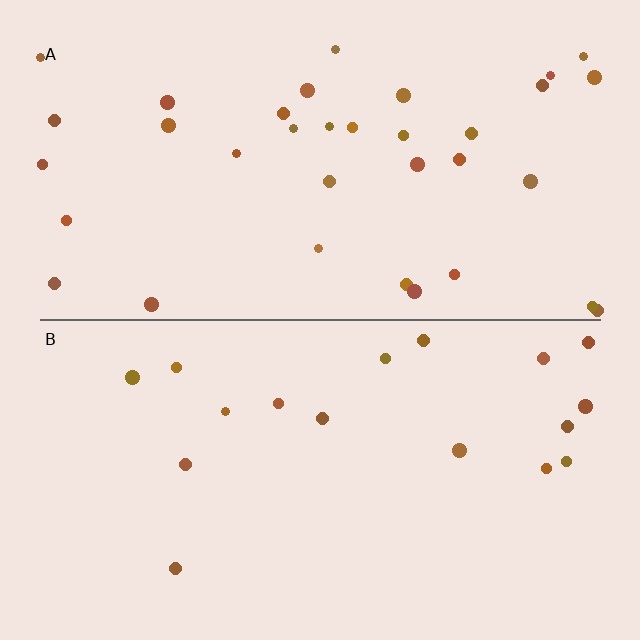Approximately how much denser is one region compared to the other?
Approximately 2.0× — region A over region B.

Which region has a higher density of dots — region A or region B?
A (the top).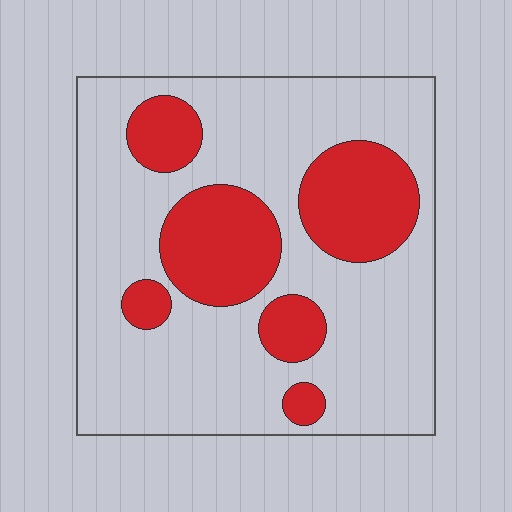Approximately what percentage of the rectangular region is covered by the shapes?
Approximately 25%.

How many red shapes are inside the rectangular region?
6.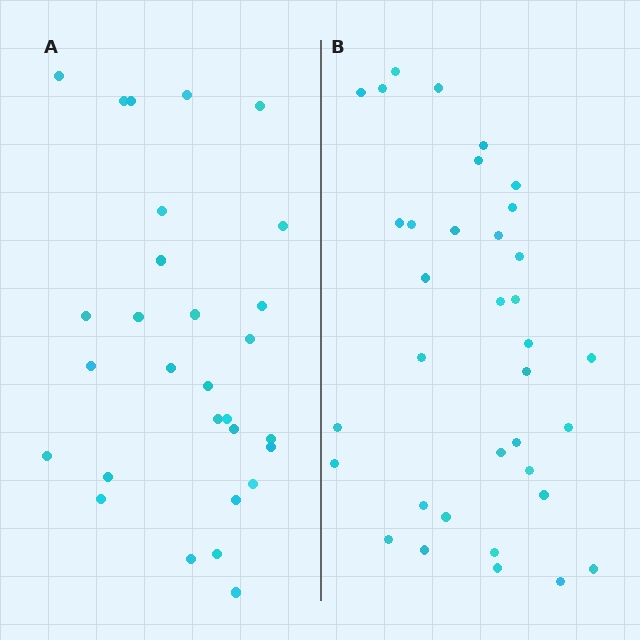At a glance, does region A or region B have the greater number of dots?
Region B (the right region) has more dots.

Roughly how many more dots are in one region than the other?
Region B has about 6 more dots than region A.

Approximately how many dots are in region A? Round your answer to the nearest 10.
About 30 dots. (The exact count is 29, which rounds to 30.)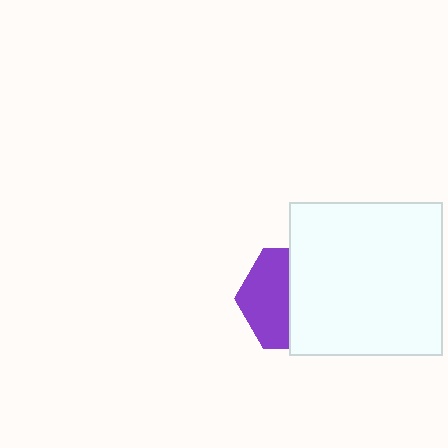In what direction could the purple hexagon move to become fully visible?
The purple hexagon could move left. That would shift it out from behind the white square entirely.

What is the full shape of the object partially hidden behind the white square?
The partially hidden object is a purple hexagon.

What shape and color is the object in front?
The object in front is a white square.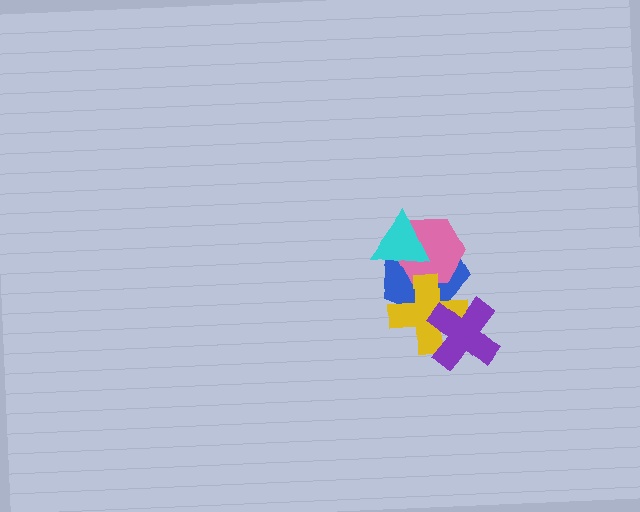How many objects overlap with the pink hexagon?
3 objects overlap with the pink hexagon.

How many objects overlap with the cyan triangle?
2 objects overlap with the cyan triangle.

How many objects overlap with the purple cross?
2 objects overlap with the purple cross.